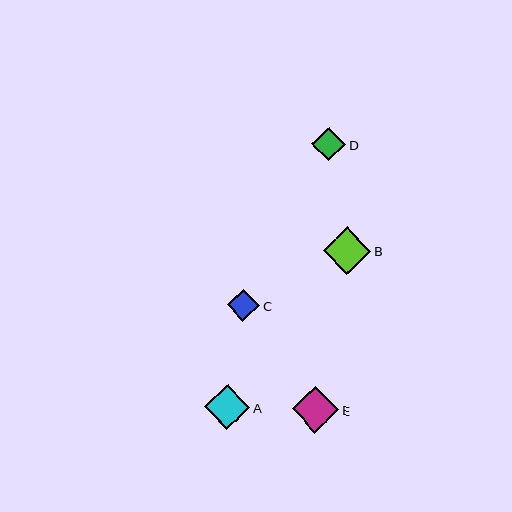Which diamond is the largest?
Diamond B is the largest with a size of approximately 47 pixels.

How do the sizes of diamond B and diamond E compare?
Diamond B and diamond E are approximately the same size.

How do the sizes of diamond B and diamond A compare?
Diamond B and diamond A are approximately the same size.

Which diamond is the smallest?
Diamond C is the smallest with a size of approximately 32 pixels.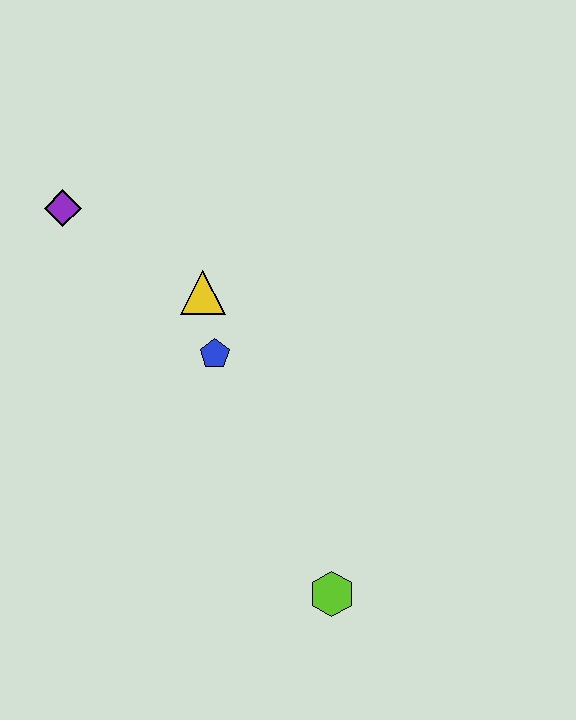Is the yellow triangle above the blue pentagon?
Yes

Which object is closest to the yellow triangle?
The blue pentagon is closest to the yellow triangle.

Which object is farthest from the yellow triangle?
The lime hexagon is farthest from the yellow triangle.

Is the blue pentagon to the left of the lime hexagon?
Yes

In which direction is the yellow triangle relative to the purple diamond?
The yellow triangle is to the right of the purple diamond.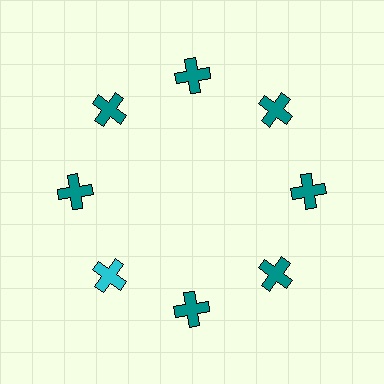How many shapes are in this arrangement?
There are 8 shapes arranged in a ring pattern.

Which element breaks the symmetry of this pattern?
The cyan cross at roughly the 8 o'clock position breaks the symmetry. All other shapes are teal crosses.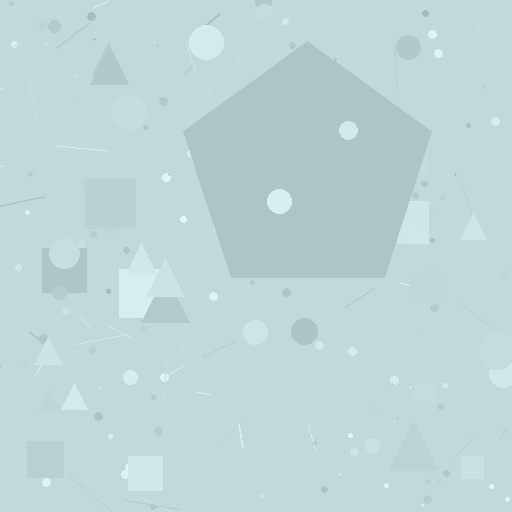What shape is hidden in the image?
A pentagon is hidden in the image.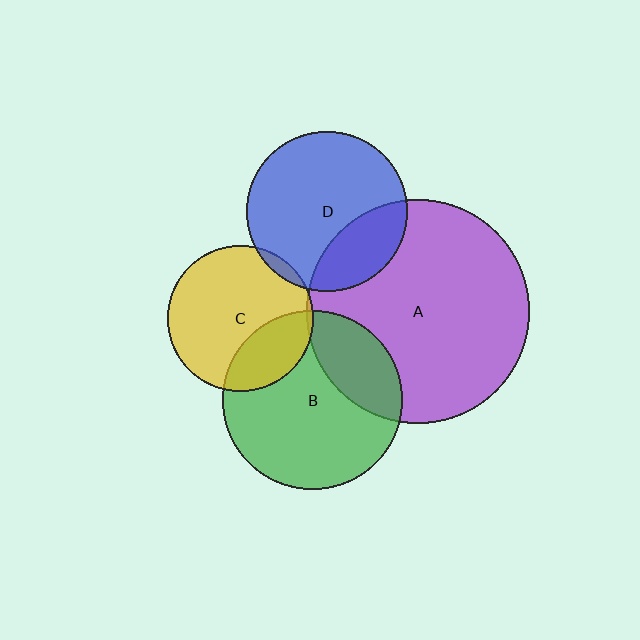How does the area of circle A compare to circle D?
Approximately 1.9 times.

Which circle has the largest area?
Circle A (purple).